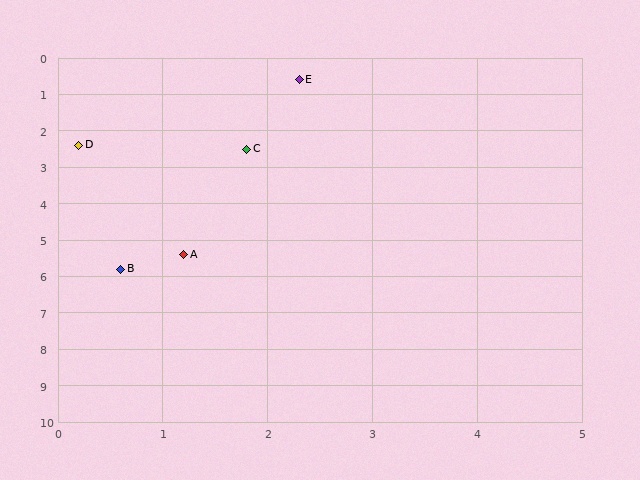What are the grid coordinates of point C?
Point C is at approximately (1.8, 2.5).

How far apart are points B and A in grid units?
Points B and A are about 0.7 grid units apart.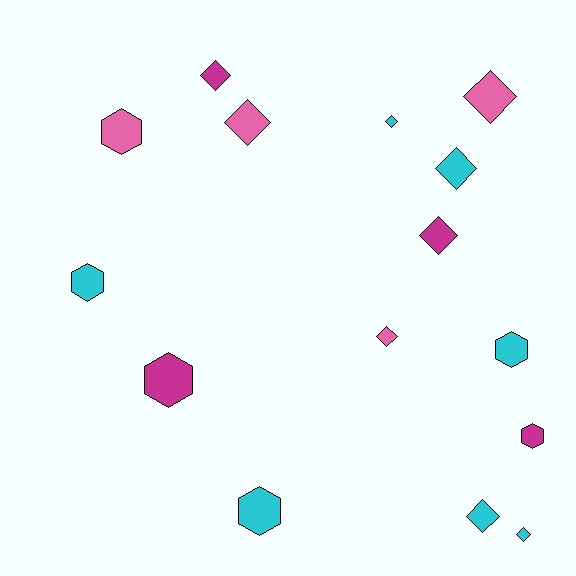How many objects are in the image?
There are 15 objects.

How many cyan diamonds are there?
There are 4 cyan diamonds.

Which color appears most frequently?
Cyan, with 7 objects.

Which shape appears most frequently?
Diamond, with 9 objects.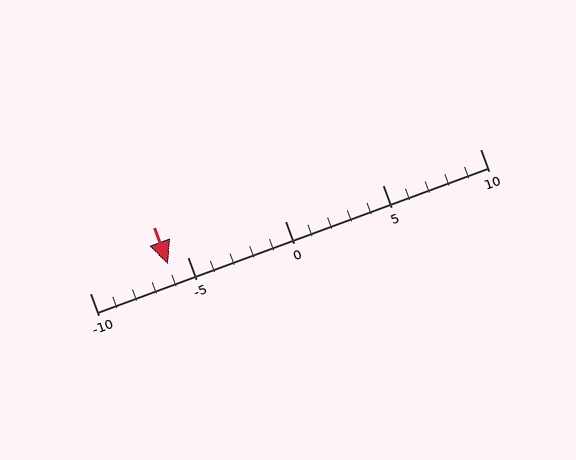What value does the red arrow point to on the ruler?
The red arrow points to approximately -6.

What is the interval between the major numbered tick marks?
The major tick marks are spaced 5 units apart.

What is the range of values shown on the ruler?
The ruler shows values from -10 to 10.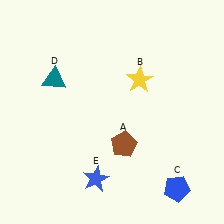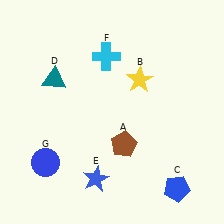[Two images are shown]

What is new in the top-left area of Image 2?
A cyan cross (F) was added in the top-left area of Image 2.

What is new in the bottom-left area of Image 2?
A blue circle (G) was added in the bottom-left area of Image 2.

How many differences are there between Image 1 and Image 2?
There are 2 differences between the two images.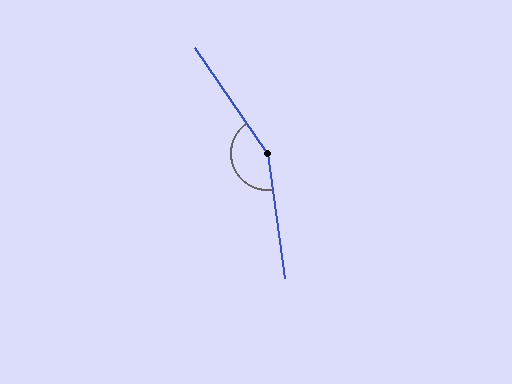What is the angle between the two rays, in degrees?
Approximately 154 degrees.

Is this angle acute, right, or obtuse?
It is obtuse.